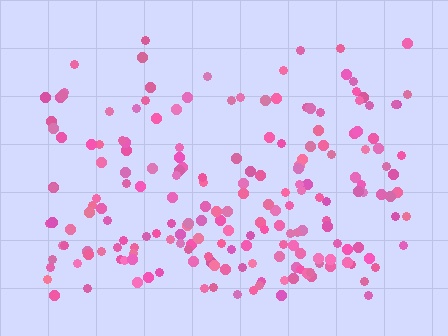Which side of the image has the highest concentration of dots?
The bottom.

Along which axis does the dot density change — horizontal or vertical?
Vertical.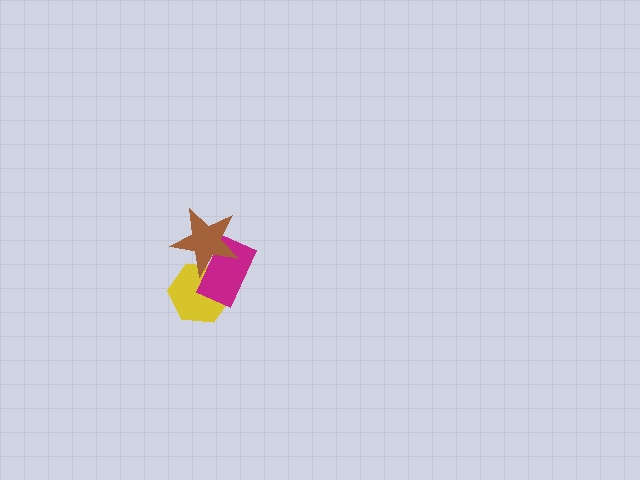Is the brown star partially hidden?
No, no other shape covers it.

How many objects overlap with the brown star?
2 objects overlap with the brown star.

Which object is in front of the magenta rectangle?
The brown star is in front of the magenta rectangle.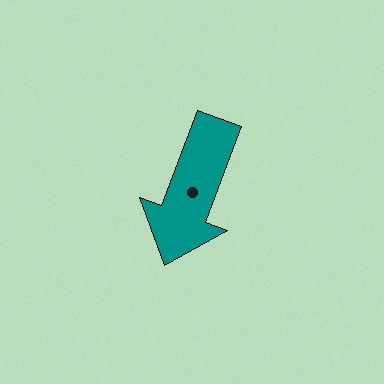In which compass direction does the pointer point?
South.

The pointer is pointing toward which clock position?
Roughly 7 o'clock.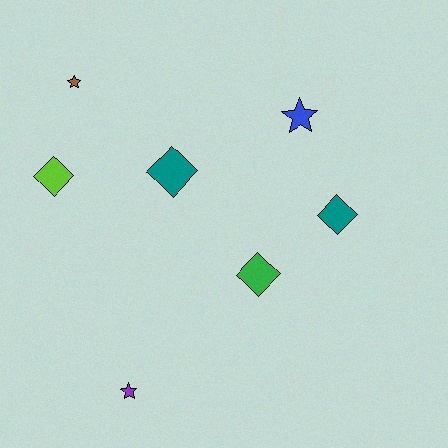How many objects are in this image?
There are 7 objects.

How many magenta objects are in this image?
There are no magenta objects.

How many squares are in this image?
There are no squares.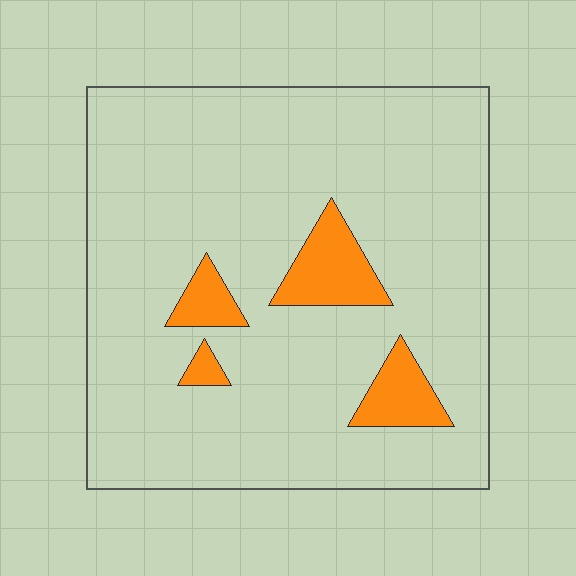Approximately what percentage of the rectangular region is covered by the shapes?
Approximately 10%.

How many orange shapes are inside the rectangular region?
4.